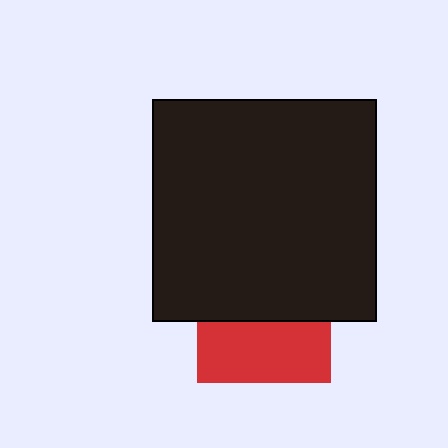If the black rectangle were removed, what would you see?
You would see the complete red square.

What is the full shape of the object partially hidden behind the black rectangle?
The partially hidden object is a red square.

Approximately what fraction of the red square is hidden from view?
Roughly 54% of the red square is hidden behind the black rectangle.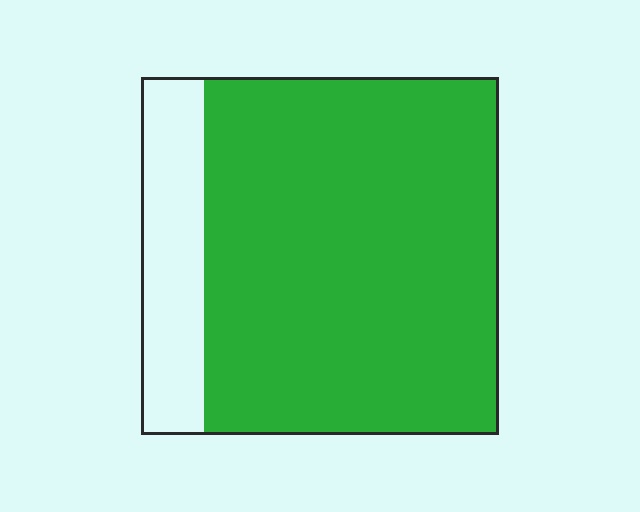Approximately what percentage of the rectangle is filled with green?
Approximately 80%.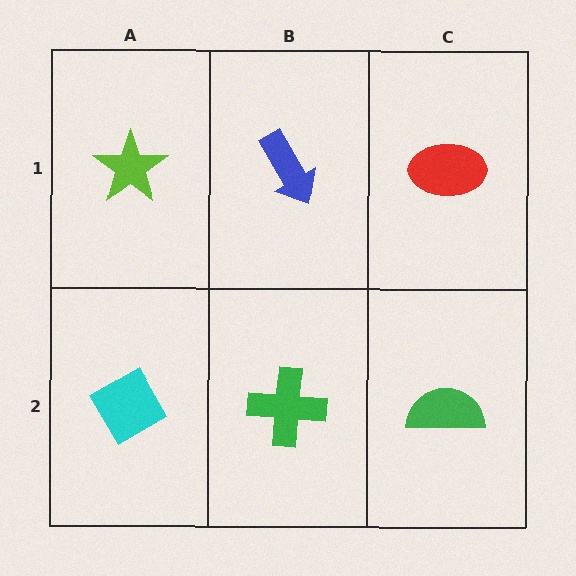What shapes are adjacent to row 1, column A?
A cyan diamond (row 2, column A), a blue arrow (row 1, column B).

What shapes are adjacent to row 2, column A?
A lime star (row 1, column A), a green cross (row 2, column B).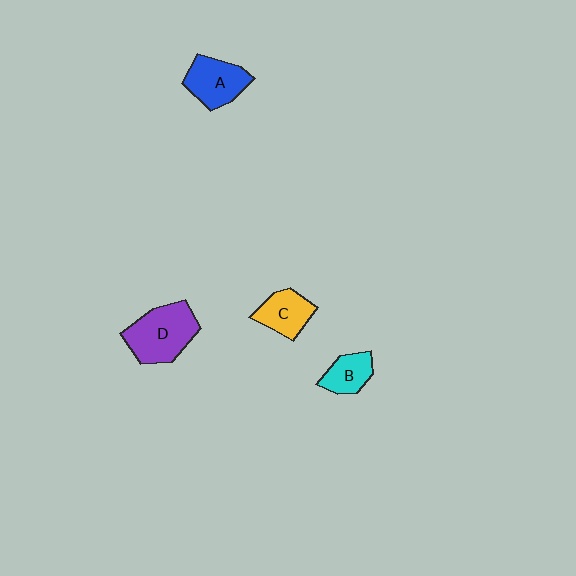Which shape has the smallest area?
Shape B (cyan).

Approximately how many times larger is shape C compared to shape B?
Approximately 1.2 times.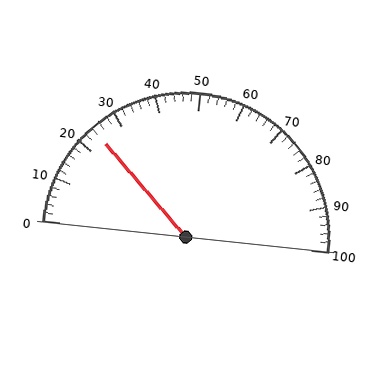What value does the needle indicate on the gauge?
The needle indicates approximately 24.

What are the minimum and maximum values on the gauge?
The gauge ranges from 0 to 100.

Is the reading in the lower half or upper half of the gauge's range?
The reading is in the lower half of the range (0 to 100).